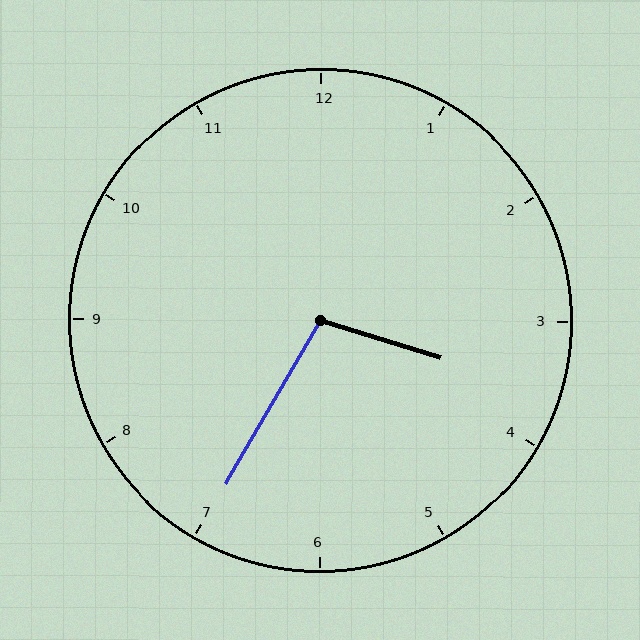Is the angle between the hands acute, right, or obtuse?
It is obtuse.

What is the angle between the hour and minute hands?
Approximately 102 degrees.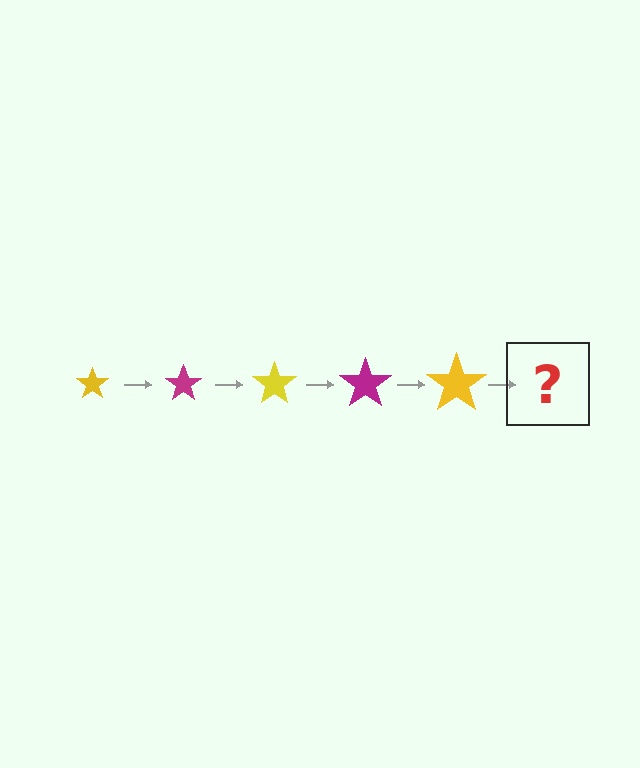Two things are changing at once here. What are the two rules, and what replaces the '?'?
The two rules are that the star grows larger each step and the color cycles through yellow and magenta. The '?' should be a magenta star, larger than the previous one.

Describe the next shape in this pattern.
It should be a magenta star, larger than the previous one.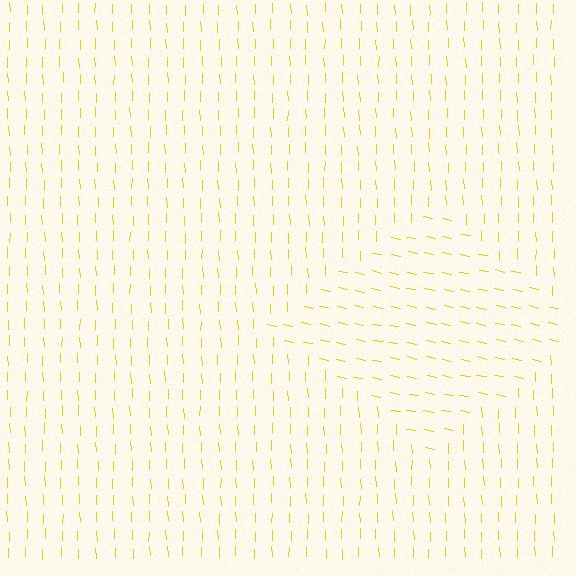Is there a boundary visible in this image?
Yes, there is a texture boundary formed by a change in line orientation.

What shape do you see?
I see a diamond.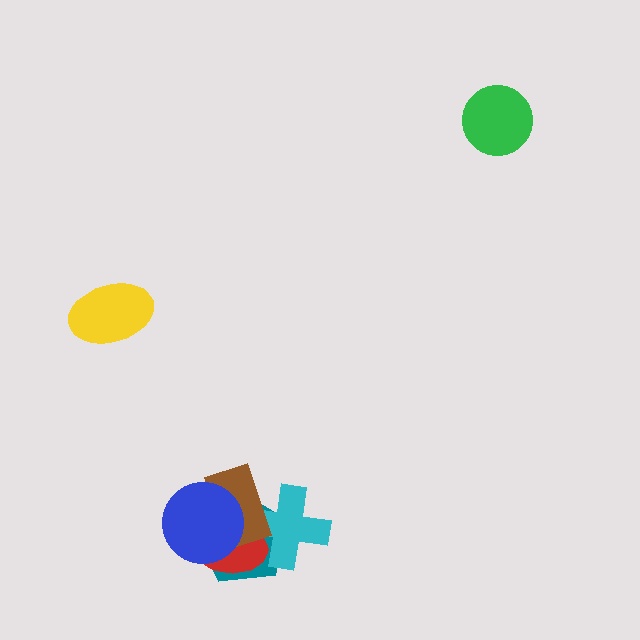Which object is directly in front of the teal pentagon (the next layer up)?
The red ellipse is directly in front of the teal pentagon.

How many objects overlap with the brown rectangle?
4 objects overlap with the brown rectangle.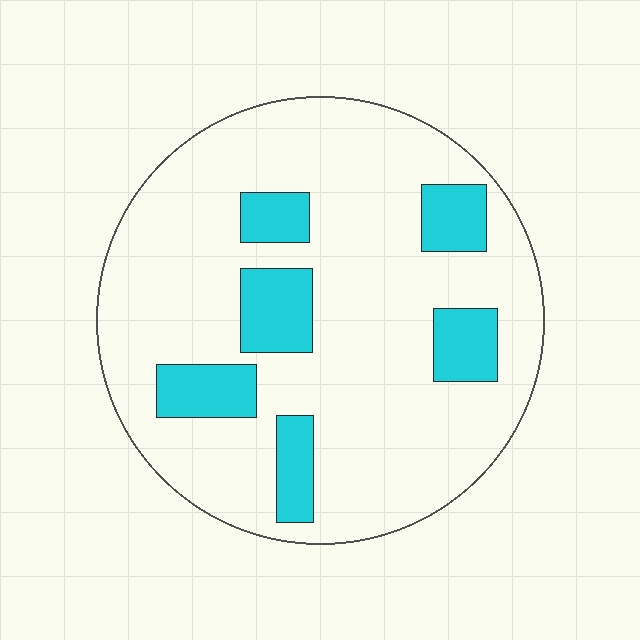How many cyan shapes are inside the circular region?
6.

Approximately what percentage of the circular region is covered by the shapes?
Approximately 20%.